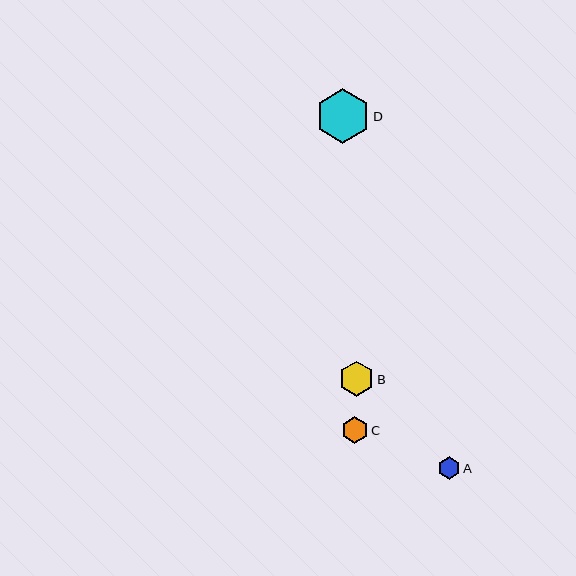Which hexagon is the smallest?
Hexagon A is the smallest with a size of approximately 22 pixels.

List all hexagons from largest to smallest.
From largest to smallest: D, B, C, A.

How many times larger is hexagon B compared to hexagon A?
Hexagon B is approximately 1.6 times the size of hexagon A.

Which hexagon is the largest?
Hexagon D is the largest with a size of approximately 54 pixels.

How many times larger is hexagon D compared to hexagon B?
Hexagon D is approximately 1.6 times the size of hexagon B.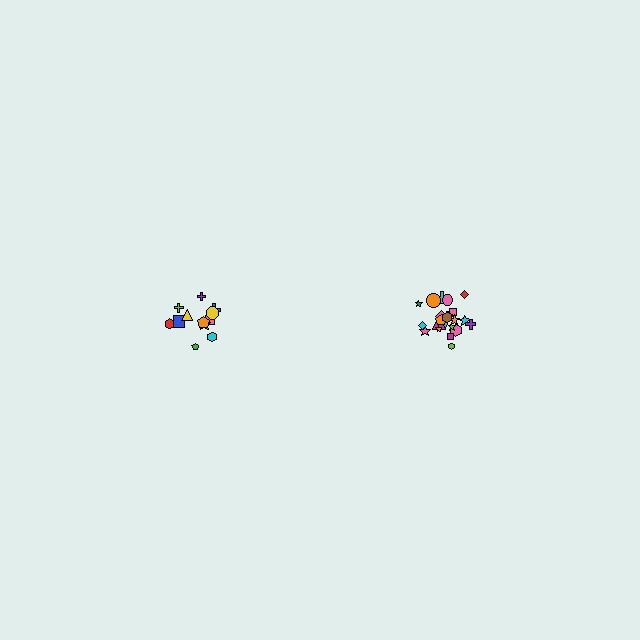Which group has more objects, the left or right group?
The right group.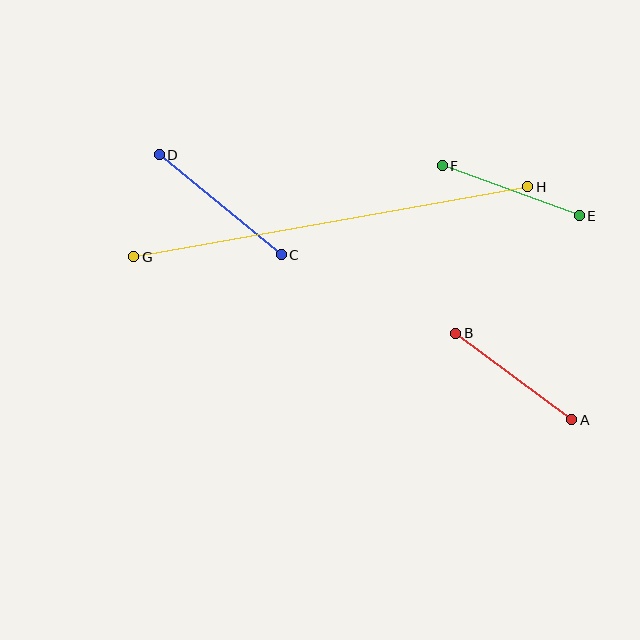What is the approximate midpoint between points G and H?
The midpoint is at approximately (331, 222) pixels.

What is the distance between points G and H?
The distance is approximately 400 pixels.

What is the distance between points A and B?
The distance is approximately 145 pixels.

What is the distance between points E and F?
The distance is approximately 146 pixels.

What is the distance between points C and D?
The distance is approximately 158 pixels.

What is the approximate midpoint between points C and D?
The midpoint is at approximately (220, 205) pixels.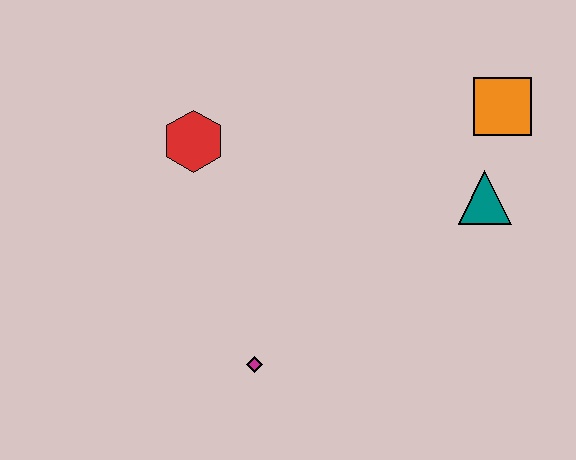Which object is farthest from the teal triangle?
The red hexagon is farthest from the teal triangle.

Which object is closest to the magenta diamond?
The red hexagon is closest to the magenta diamond.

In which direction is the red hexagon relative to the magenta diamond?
The red hexagon is above the magenta diamond.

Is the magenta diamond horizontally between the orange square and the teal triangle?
No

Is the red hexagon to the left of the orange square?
Yes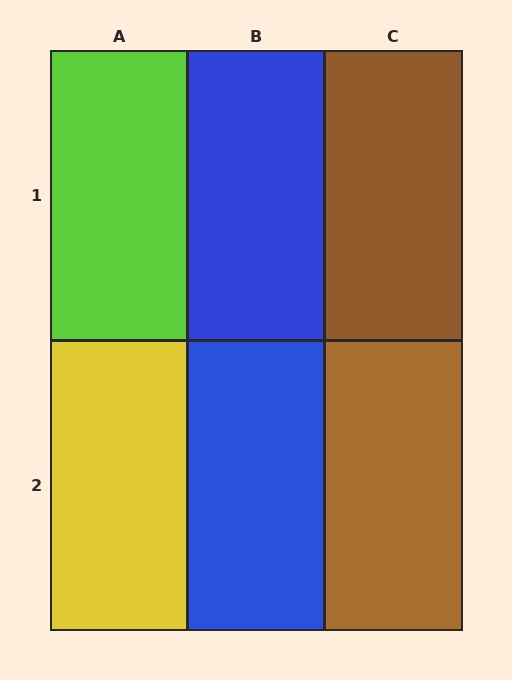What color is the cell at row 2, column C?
Brown.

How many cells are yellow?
1 cell is yellow.